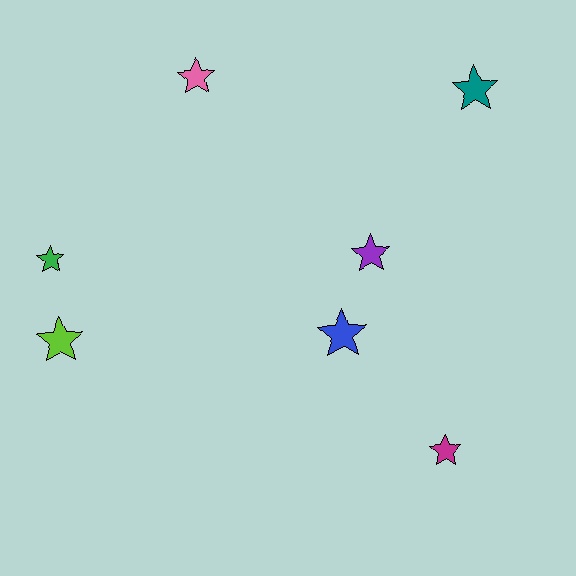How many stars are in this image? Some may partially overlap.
There are 7 stars.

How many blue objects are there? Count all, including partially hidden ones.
There is 1 blue object.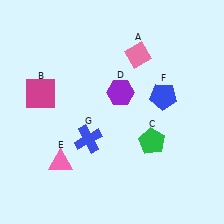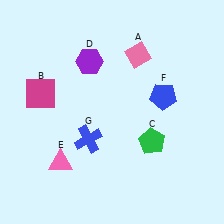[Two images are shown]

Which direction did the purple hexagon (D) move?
The purple hexagon (D) moved left.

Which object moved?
The purple hexagon (D) moved left.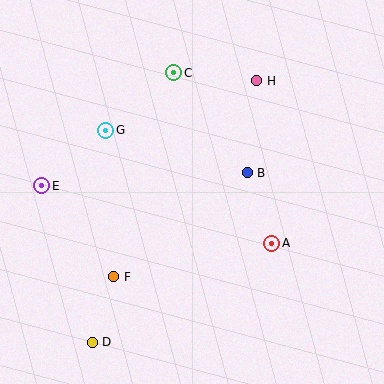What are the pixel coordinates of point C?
Point C is at (174, 73).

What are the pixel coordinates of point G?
Point G is at (106, 130).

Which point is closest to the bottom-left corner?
Point D is closest to the bottom-left corner.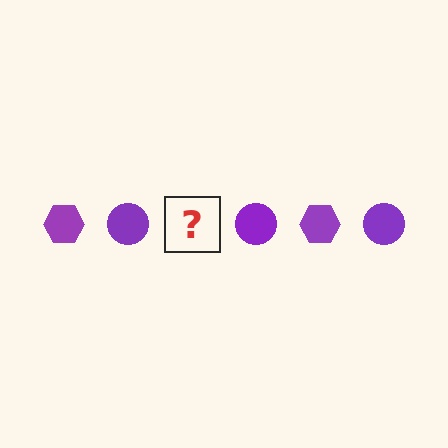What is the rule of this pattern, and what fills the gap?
The rule is that the pattern cycles through hexagon, circle shapes in purple. The gap should be filled with a purple hexagon.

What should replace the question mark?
The question mark should be replaced with a purple hexagon.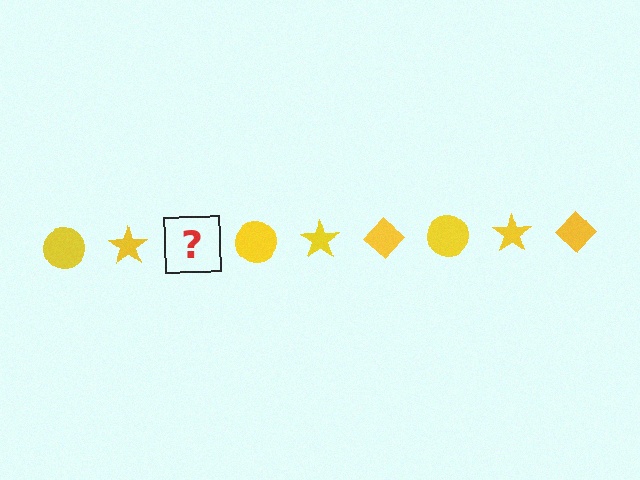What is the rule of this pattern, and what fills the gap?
The rule is that the pattern cycles through circle, star, diamond shapes in yellow. The gap should be filled with a yellow diamond.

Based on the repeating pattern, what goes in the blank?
The blank should be a yellow diamond.